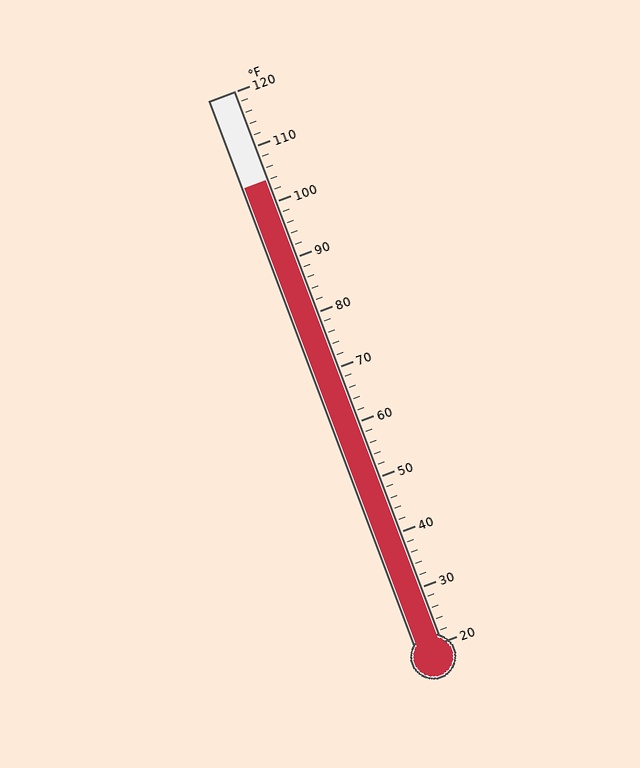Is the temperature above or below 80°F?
The temperature is above 80°F.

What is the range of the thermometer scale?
The thermometer scale ranges from 20°F to 120°F.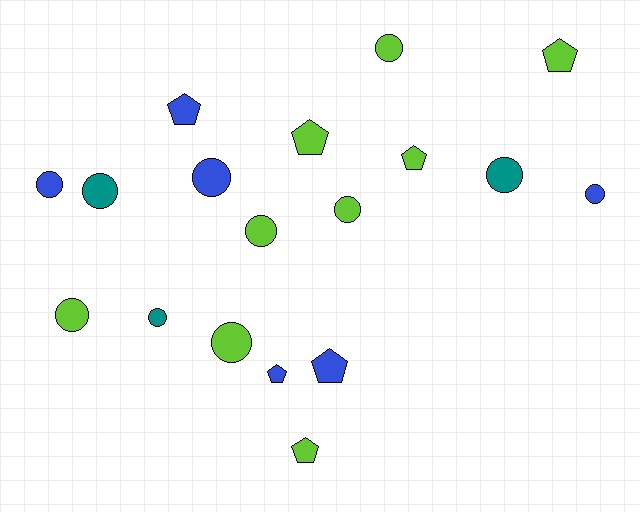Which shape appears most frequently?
Circle, with 11 objects.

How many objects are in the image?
There are 18 objects.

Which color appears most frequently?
Lime, with 9 objects.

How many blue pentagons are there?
There are 3 blue pentagons.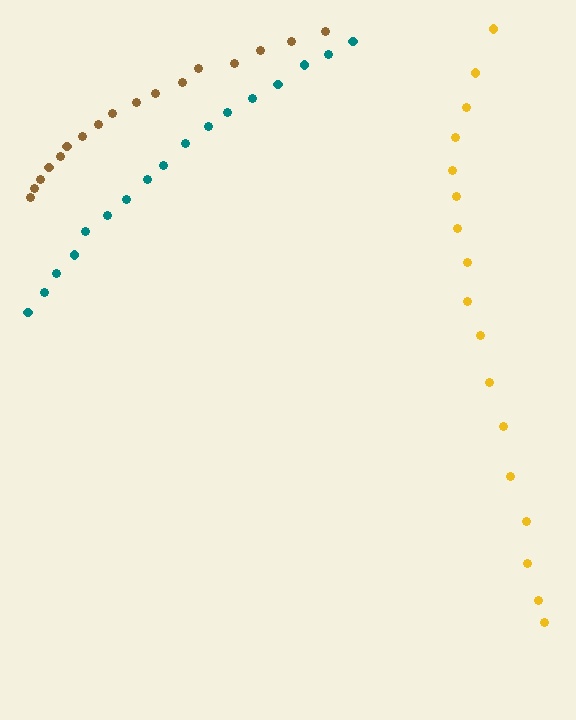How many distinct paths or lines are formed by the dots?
There are 3 distinct paths.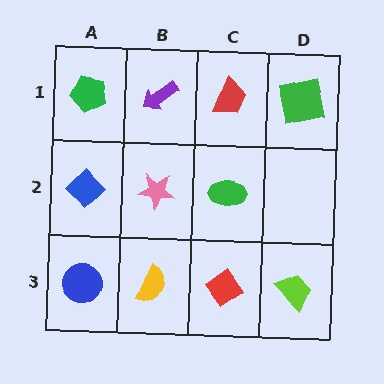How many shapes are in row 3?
4 shapes.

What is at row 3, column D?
A lime trapezoid.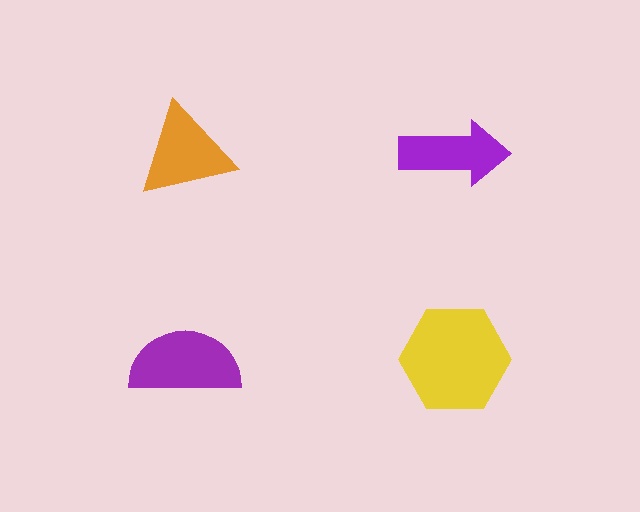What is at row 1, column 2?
A purple arrow.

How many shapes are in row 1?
2 shapes.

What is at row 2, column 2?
A yellow hexagon.